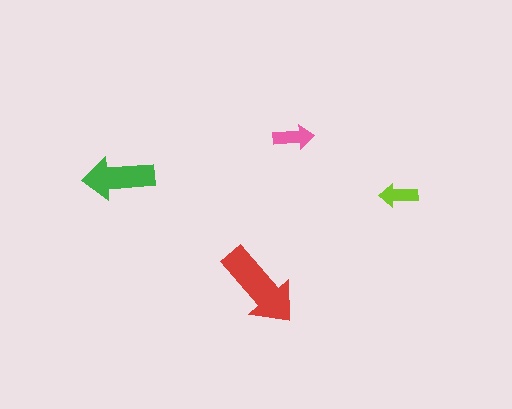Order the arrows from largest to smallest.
the red one, the green one, the pink one, the lime one.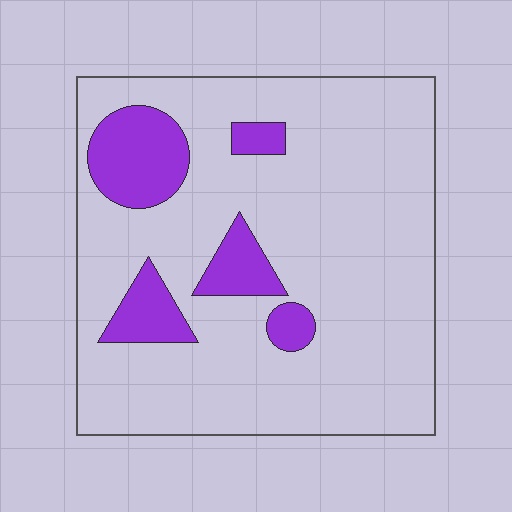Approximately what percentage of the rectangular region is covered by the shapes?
Approximately 15%.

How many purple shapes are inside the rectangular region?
5.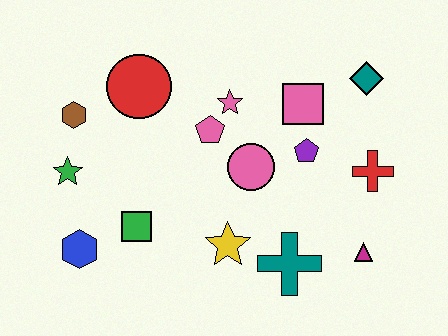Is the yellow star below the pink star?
Yes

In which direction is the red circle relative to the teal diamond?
The red circle is to the left of the teal diamond.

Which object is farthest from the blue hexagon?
The teal diamond is farthest from the blue hexagon.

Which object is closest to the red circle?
The brown hexagon is closest to the red circle.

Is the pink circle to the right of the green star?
Yes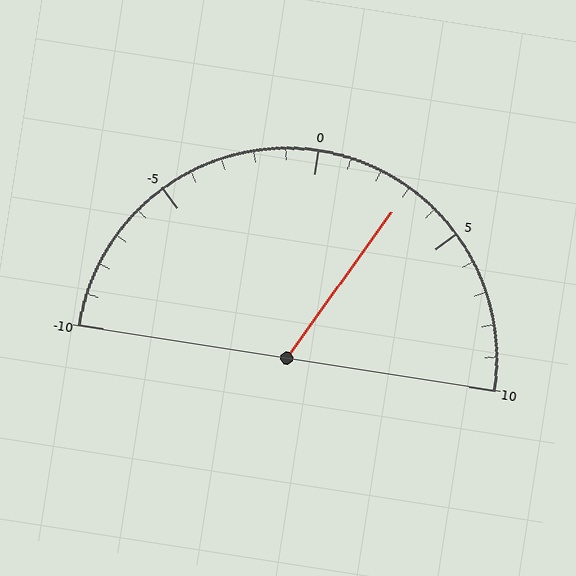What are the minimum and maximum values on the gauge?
The gauge ranges from -10 to 10.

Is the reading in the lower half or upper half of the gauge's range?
The reading is in the upper half of the range (-10 to 10).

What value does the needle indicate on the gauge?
The needle indicates approximately 3.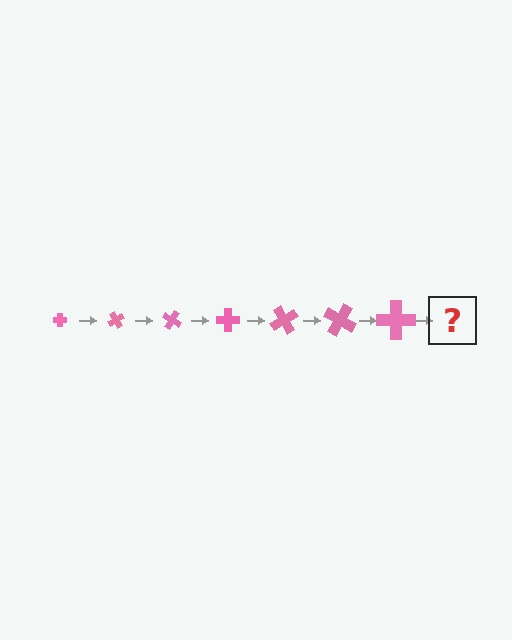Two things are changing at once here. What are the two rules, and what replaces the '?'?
The two rules are that the cross grows larger each step and it rotates 60 degrees each step. The '?' should be a cross, larger than the previous one and rotated 420 degrees from the start.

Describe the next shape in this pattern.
It should be a cross, larger than the previous one and rotated 420 degrees from the start.